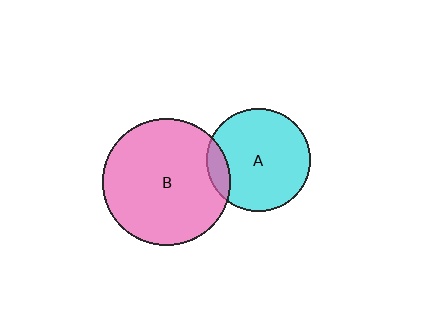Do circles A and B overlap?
Yes.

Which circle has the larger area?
Circle B (pink).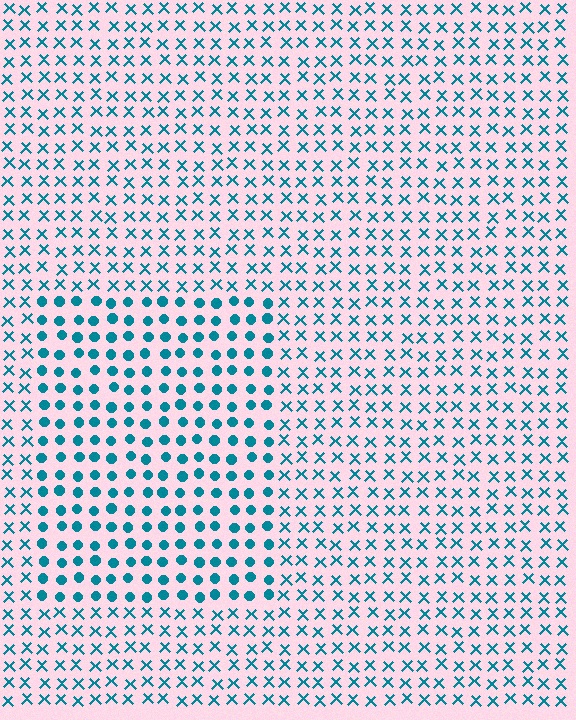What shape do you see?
I see a rectangle.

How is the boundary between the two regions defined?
The boundary is defined by a change in element shape: circles inside vs. X marks outside. All elements share the same color and spacing.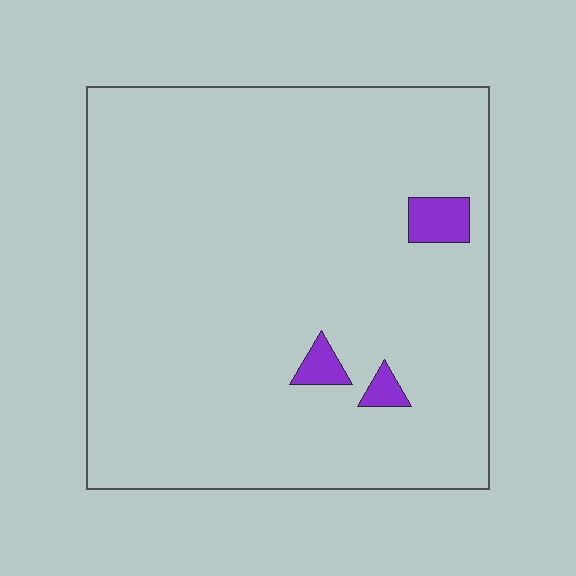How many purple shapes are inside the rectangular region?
3.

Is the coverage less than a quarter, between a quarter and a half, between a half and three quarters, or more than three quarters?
Less than a quarter.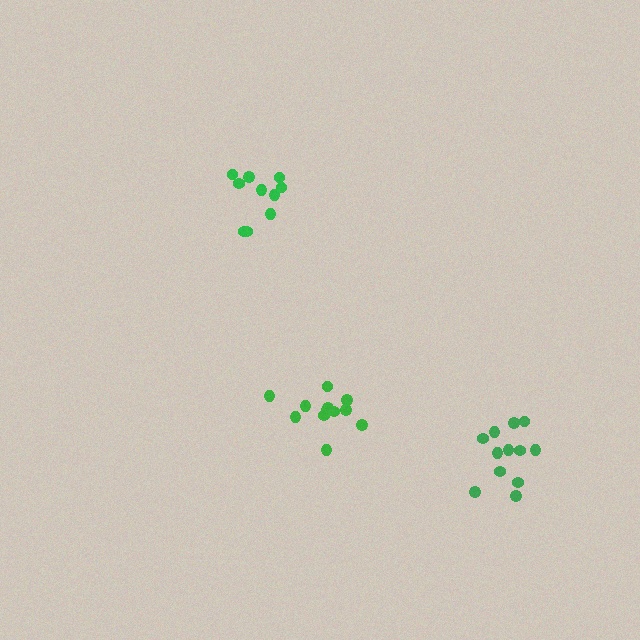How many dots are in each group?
Group 1: 10 dots, Group 2: 12 dots, Group 3: 12 dots (34 total).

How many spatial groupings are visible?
There are 3 spatial groupings.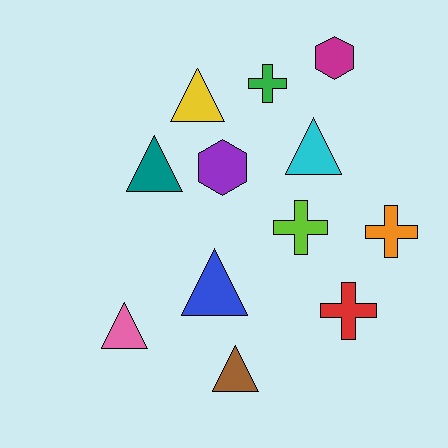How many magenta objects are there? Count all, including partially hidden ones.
There is 1 magenta object.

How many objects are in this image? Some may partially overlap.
There are 12 objects.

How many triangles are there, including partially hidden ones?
There are 6 triangles.